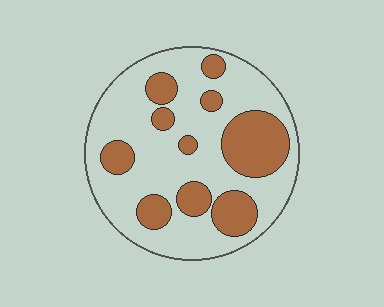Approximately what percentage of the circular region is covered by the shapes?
Approximately 30%.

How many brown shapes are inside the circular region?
10.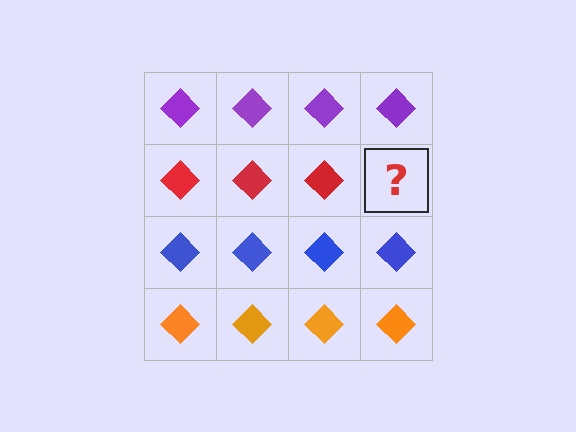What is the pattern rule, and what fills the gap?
The rule is that each row has a consistent color. The gap should be filled with a red diamond.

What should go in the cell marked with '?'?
The missing cell should contain a red diamond.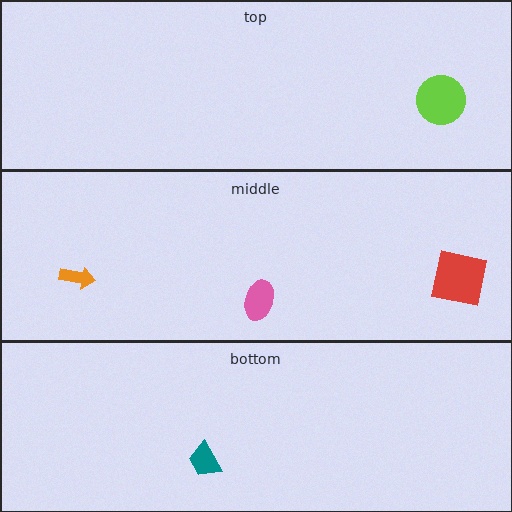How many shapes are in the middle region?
3.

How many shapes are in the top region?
1.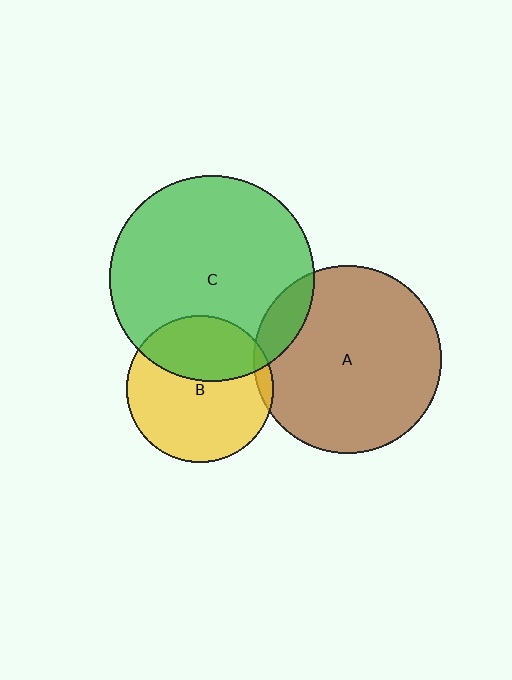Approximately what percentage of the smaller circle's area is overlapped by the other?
Approximately 10%.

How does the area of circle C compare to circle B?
Approximately 2.0 times.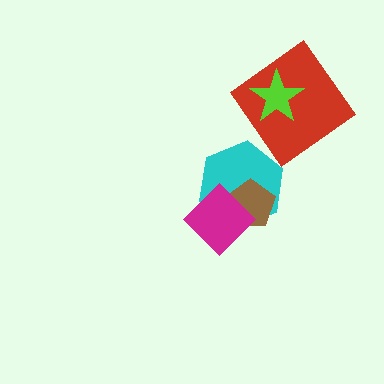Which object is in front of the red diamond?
The lime star is in front of the red diamond.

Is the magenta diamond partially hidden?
No, no other shape covers it.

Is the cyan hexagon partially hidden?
Yes, it is partially covered by another shape.